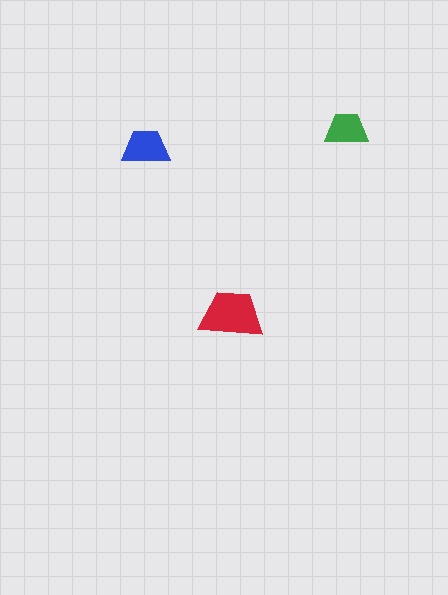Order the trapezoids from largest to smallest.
the red one, the blue one, the green one.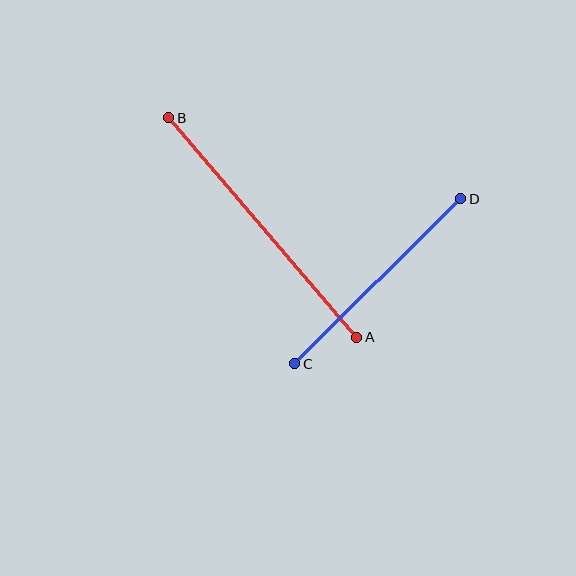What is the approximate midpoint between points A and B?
The midpoint is at approximately (263, 228) pixels.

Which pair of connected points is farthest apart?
Points A and B are farthest apart.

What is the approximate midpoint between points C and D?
The midpoint is at approximately (378, 281) pixels.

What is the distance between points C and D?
The distance is approximately 234 pixels.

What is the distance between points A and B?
The distance is approximately 289 pixels.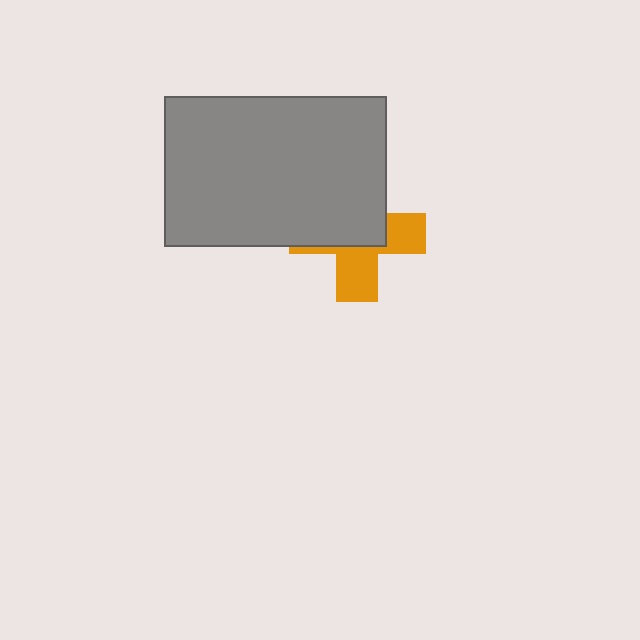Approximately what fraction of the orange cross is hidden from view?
Roughly 56% of the orange cross is hidden behind the gray rectangle.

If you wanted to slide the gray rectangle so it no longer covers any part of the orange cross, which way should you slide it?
Slide it up — that is the most direct way to separate the two shapes.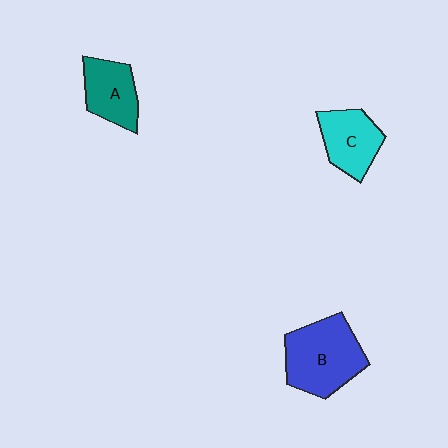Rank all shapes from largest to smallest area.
From largest to smallest: B (blue), C (cyan), A (teal).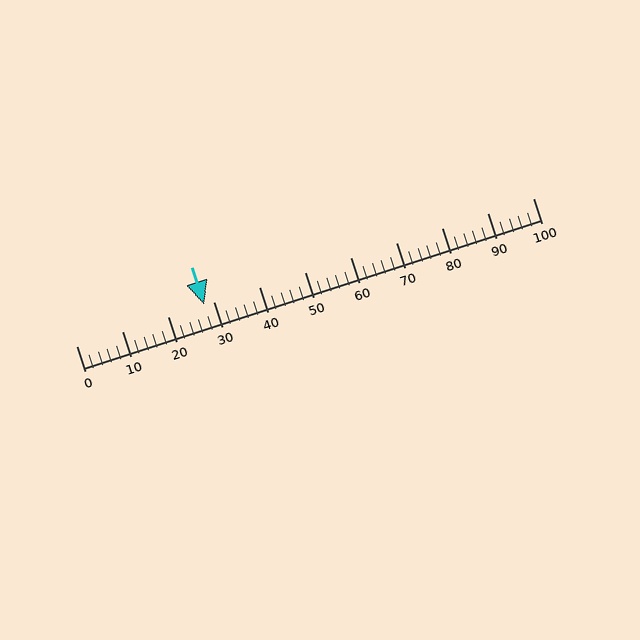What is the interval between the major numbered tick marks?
The major tick marks are spaced 10 units apart.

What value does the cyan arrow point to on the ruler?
The cyan arrow points to approximately 28.